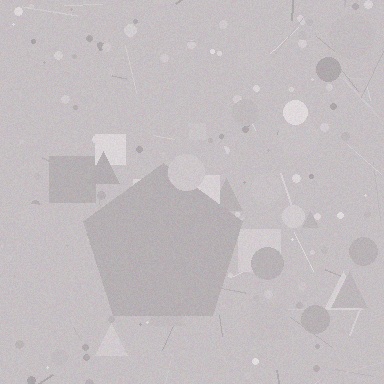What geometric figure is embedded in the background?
A pentagon is embedded in the background.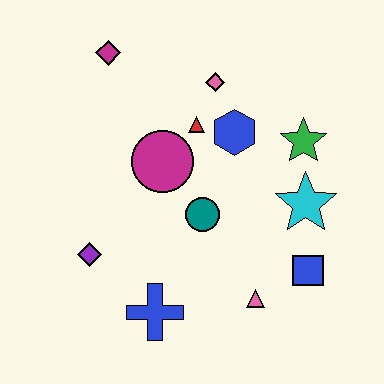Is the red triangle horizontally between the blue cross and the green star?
Yes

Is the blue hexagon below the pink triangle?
No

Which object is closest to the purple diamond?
The blue cross is closest to the purple diamond.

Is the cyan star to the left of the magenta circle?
No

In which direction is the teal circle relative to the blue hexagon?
The teal circle is below the blue hexagon.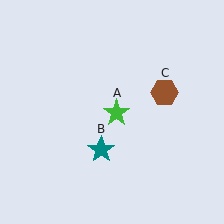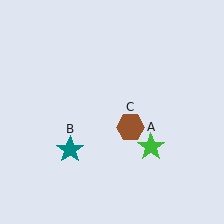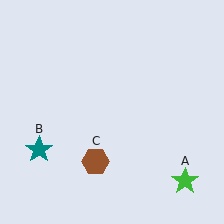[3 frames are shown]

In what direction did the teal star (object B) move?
The teal star (object B) moved left.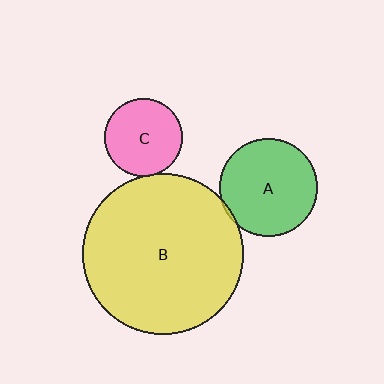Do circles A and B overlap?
Yes.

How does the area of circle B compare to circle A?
Approximately 2.7 times.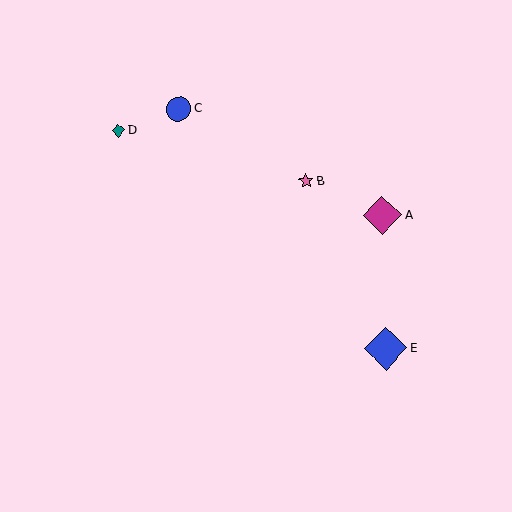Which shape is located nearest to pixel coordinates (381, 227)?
The magenta diamond (labeled A) at (383, 215) is nearest to that location.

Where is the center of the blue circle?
The center of the blue circle is at (178, 109).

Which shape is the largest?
The blue diamond (labeled E) is the largest.